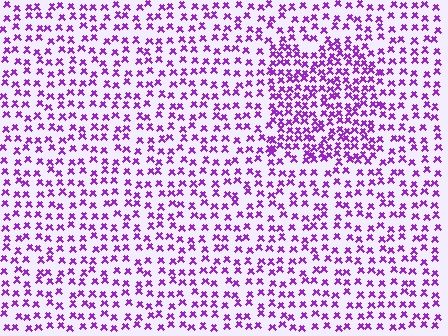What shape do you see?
I see a rectangle.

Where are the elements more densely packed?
The elements are more densely packed inside the rectangle boundary.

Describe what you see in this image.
The image contains small purple elements arranged at two different densities. A rectangle-shaped region is visible where the elements are more densely packed than the surrounding area.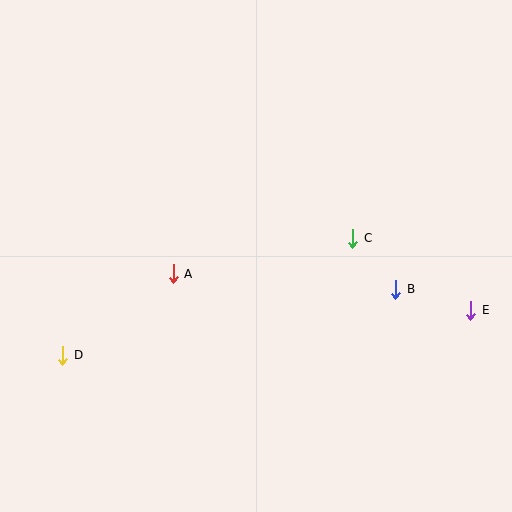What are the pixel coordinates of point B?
Point B is at (396, 289).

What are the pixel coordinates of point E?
Point E is at (471, 310).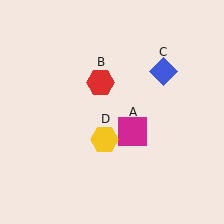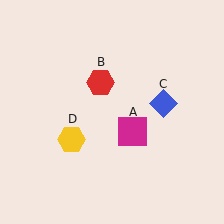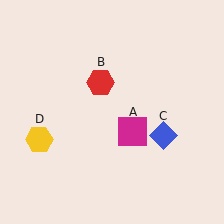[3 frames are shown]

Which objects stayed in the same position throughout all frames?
Magenta square (object A) and red hexagon (object B) remained stationary.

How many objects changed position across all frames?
2 objects changed position: blue diamond (object C), yellow hexagon (object D).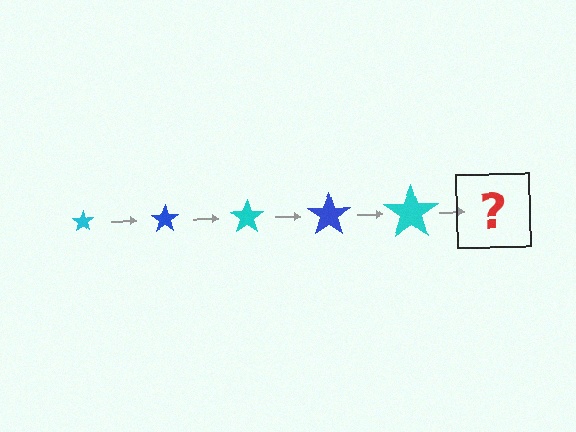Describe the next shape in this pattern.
It should be a blue star, larger than the previous one.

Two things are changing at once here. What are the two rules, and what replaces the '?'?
The two rules are that the star grows larger each step and the color cycles through cyan and blue. The '?' should be a blue star, larger than the previous one.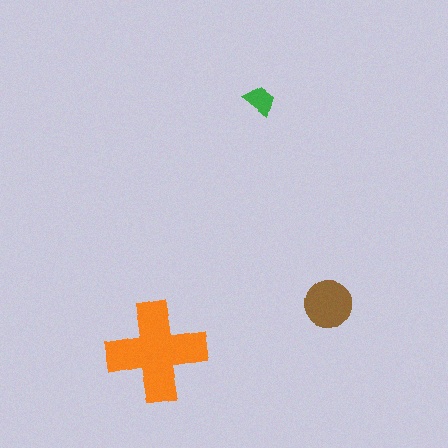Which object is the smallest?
The green trapezoid.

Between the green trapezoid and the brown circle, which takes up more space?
The brown circle.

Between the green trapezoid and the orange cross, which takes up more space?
The orange cross.